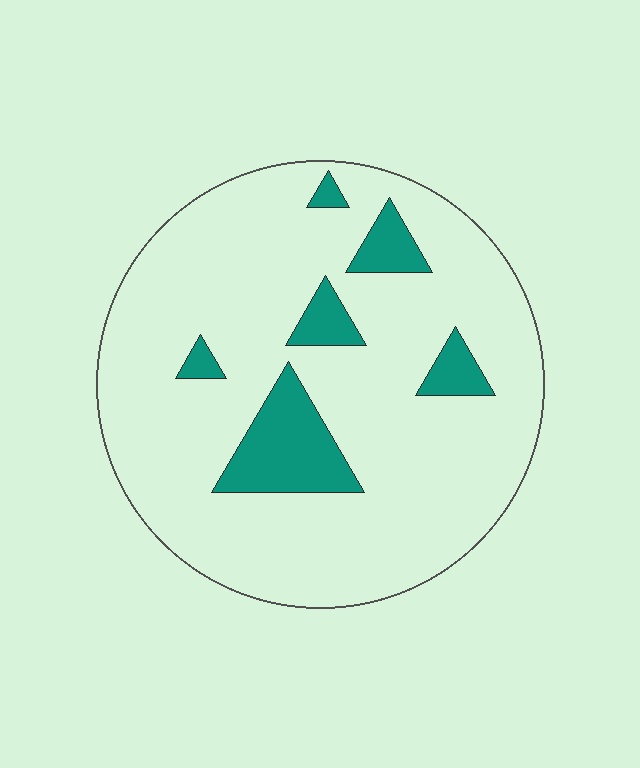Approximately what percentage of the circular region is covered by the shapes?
Approximately 15%.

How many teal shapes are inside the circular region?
6.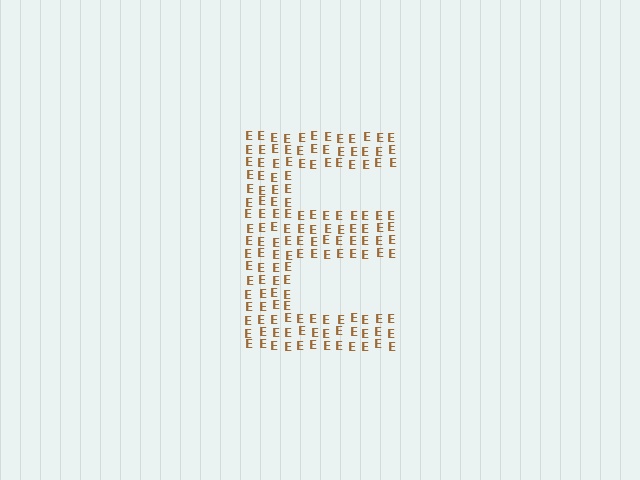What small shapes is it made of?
It is made of small letter E's.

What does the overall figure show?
The overall figure shows the letter E.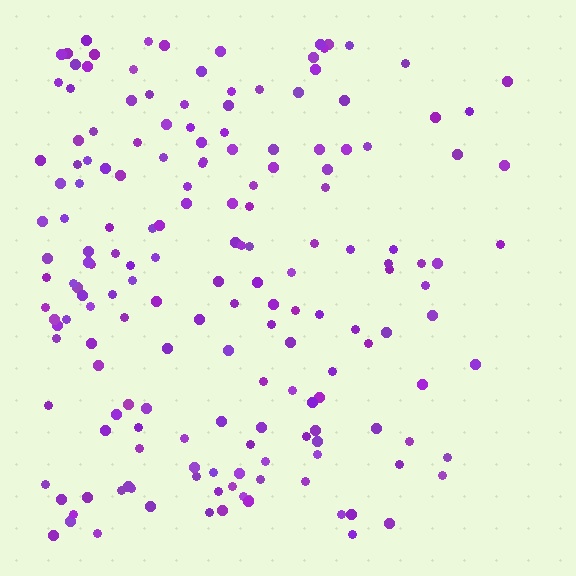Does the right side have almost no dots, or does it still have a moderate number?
Still a moderate number, just noticeably fewer than the left.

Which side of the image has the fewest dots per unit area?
The right.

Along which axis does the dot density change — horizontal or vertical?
Horizontal.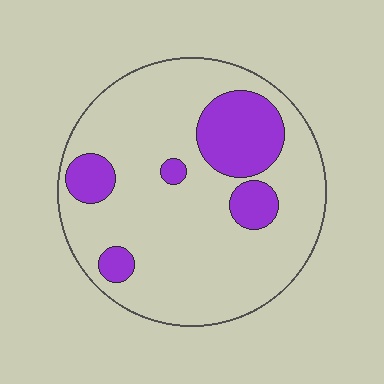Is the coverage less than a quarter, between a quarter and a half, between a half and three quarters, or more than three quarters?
Less than a quarter.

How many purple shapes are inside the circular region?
5.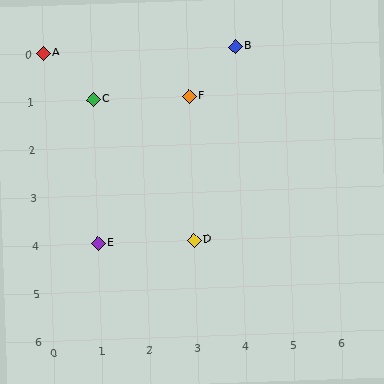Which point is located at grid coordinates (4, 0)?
Point B is at (4, 0).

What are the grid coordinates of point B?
Point B is at grid coordinates (4, 0).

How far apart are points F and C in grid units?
Points F and C are 2 columns apart.